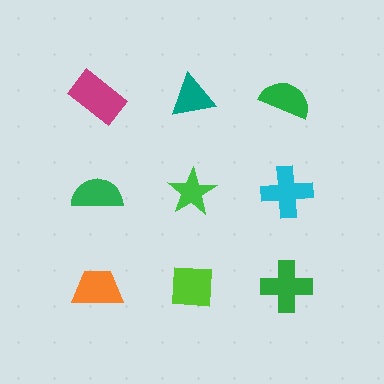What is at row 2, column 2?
A green star.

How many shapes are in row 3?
3 shapes.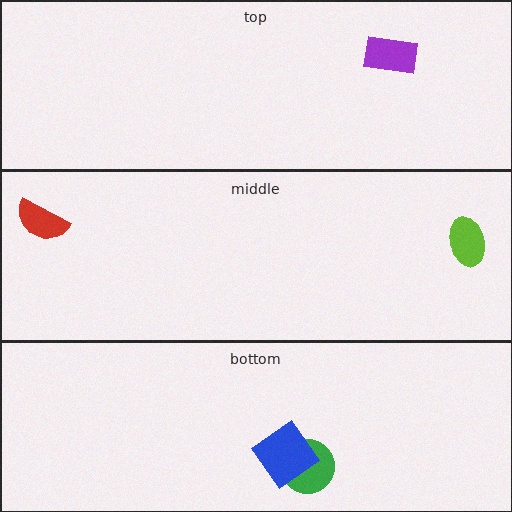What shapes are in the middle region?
The lime ellipse, the red semicircle.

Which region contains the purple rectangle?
The top region.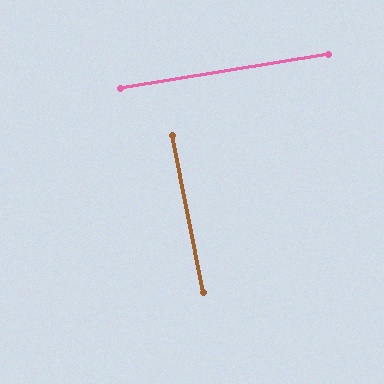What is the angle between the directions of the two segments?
Approximately 88 degrees.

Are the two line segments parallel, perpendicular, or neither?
Perpendicular — they meet at approximately 88°.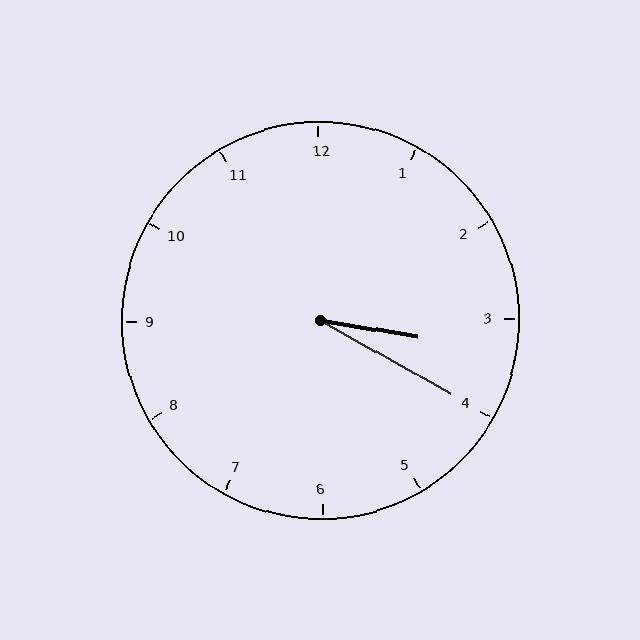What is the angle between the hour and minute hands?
Approximately 20 degrees.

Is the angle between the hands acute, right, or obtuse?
It is acute.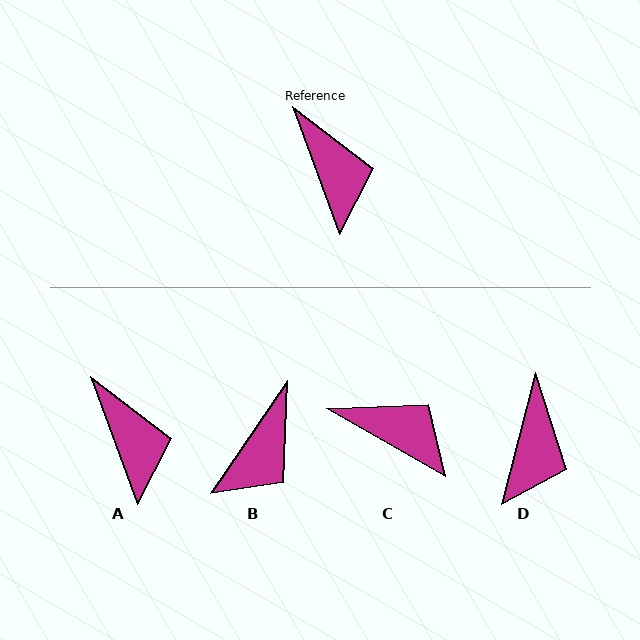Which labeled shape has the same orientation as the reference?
A.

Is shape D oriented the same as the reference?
No, it is off by about 35 degrees.